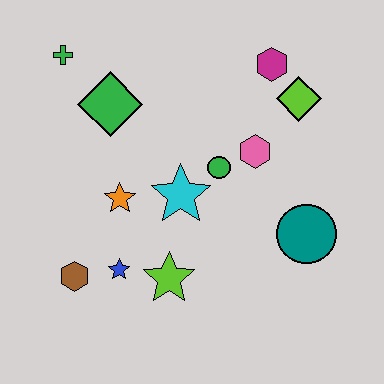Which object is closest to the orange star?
The cyan star is closest to the orange star.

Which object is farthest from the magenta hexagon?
The brown hexagon is farthest from the magenta hexagon.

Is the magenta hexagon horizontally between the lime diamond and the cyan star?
Yes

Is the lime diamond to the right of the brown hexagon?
Yes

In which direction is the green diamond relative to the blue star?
The green diamond is above the blue star.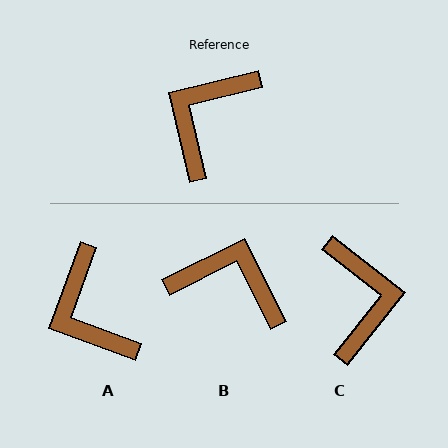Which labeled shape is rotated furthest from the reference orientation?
C, about 141 degrees away.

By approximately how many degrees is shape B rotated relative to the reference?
Approximately 77 degrees clockwise.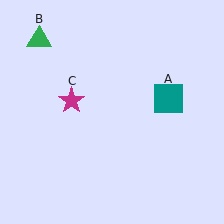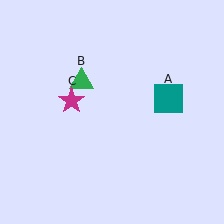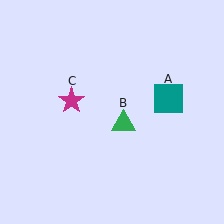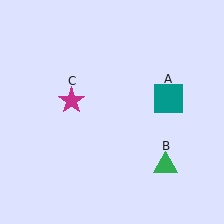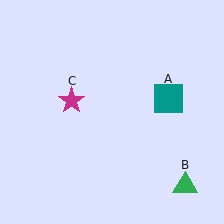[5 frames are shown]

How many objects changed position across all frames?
1 object changed position: green triangle (object B).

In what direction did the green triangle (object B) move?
The green triangle (object B) moved down and to the right.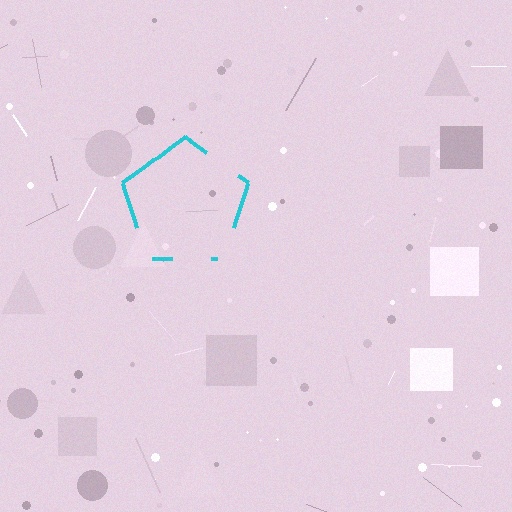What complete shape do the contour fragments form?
The contour fragments form a pentagon.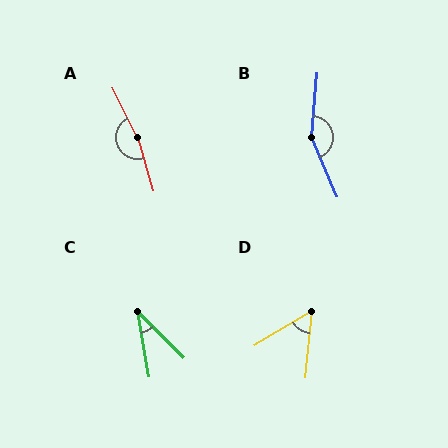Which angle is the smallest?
C, at approximately 35 degrees.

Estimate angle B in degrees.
Approximately 152 degrees.